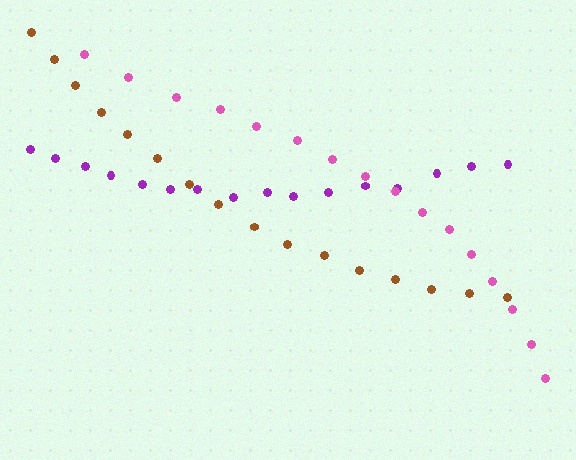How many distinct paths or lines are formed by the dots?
There are 3 distinct paths.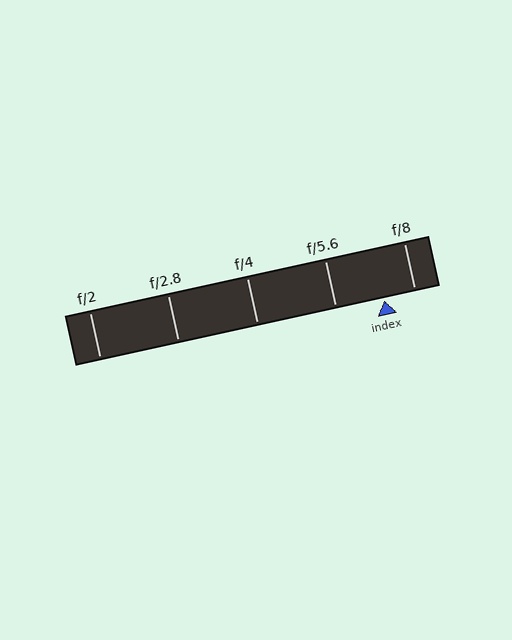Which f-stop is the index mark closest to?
The index mark is closest to f/8.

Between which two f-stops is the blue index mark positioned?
The index mark is between f/5.6 and f/8.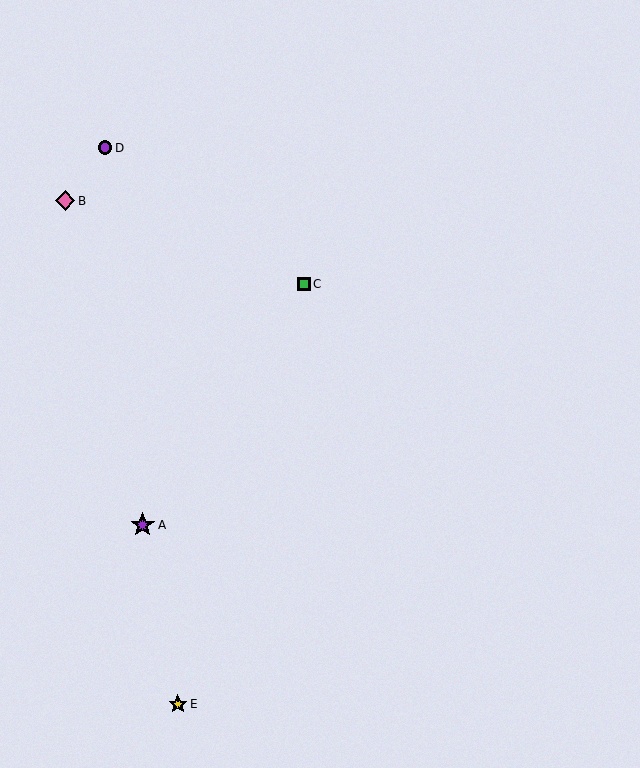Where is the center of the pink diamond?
The center of the pink diamond is at (65, 201).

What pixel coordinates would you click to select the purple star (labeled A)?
Click at (143, 525) to select the purple star A.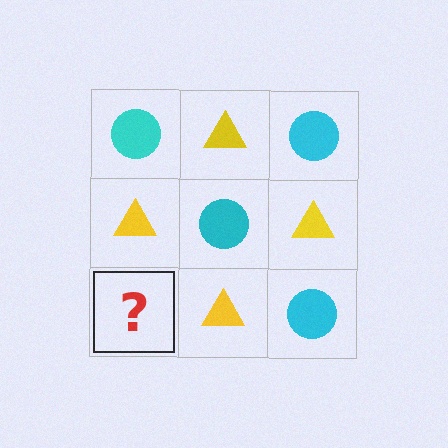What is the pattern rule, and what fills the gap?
The rule is that it alternates cyan circle and yellow triangle in a checkerboard pattern. The gap should be filled with a cyan circle.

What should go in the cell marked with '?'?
The missing cell should contain a cyan circle.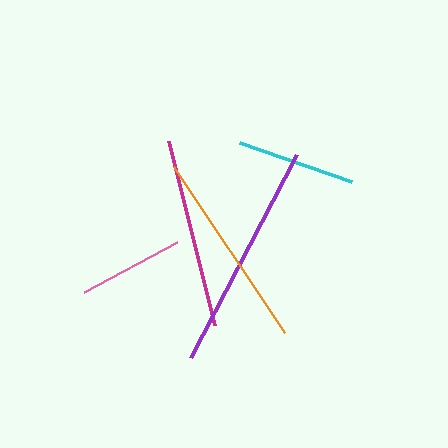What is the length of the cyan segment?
The cyan segment is approximately 119 pixels long.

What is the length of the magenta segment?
The magenta segment is approximately 190 pixels long.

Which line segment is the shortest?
The pink line is the shortest at approximately 106 pixels.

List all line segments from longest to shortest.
From longest to shortest: purple, orange, magenta, cyan, pink.